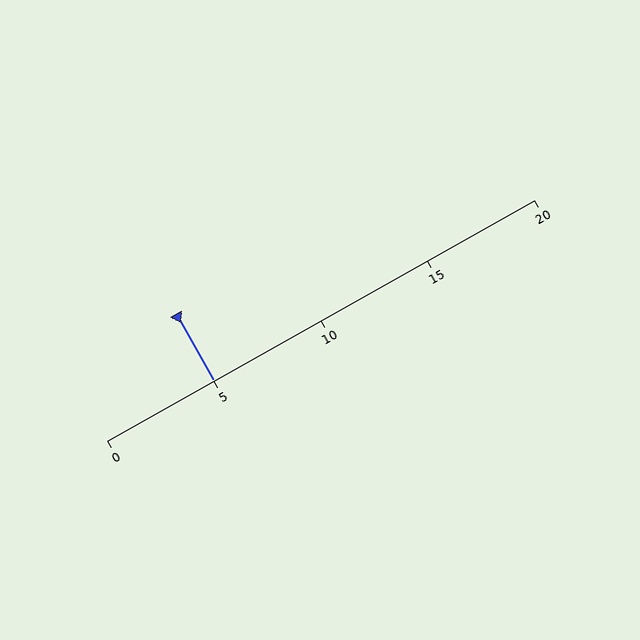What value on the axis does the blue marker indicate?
The marker indicates approximately 5.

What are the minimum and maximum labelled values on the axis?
The axis runs from 0 to 20.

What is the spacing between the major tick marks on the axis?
The major ticks are spaced 5 apart.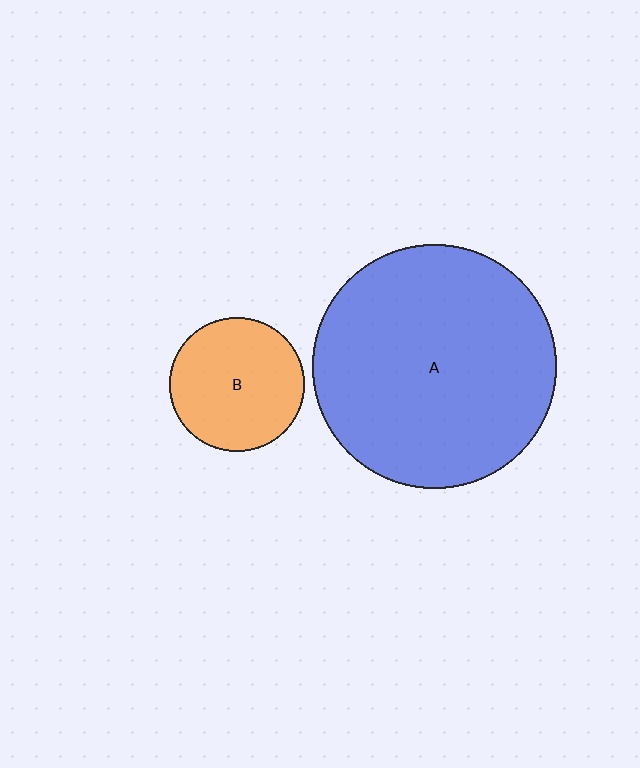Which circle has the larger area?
Circle A (blue).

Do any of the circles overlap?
No, none of the circles overlap.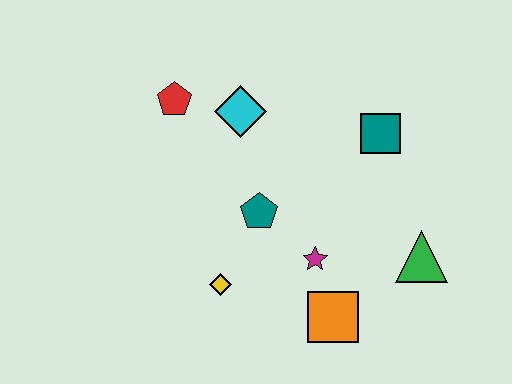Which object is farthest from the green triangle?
The red pentagon is farthest from the green triangle.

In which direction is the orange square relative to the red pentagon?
The orange square is below the red pentagon.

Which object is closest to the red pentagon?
The cyan diamond is closest to the red pentagon.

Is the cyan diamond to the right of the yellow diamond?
Yes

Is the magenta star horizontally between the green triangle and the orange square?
No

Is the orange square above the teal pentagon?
No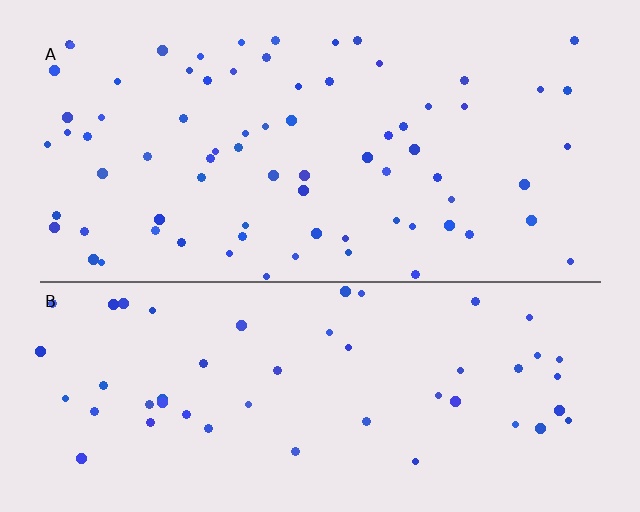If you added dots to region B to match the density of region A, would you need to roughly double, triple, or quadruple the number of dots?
Approximately double.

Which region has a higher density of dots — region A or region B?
A (the top).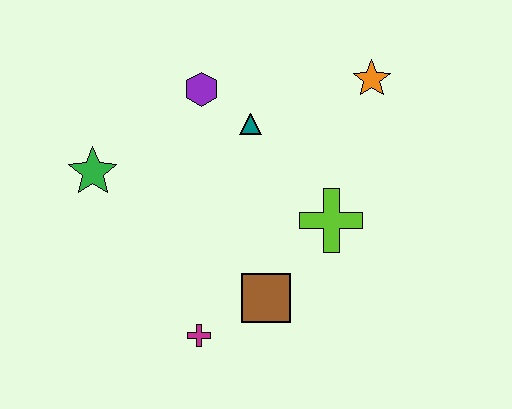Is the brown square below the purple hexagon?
Yes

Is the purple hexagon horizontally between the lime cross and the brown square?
No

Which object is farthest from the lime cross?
The green star is farthest from the lime cross.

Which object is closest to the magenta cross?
The brown square is closest to the magenta cross.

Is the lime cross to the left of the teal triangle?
No